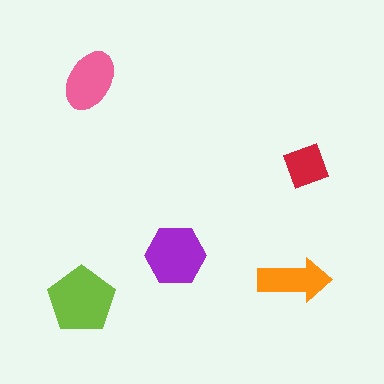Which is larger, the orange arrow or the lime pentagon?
The lime pentagon.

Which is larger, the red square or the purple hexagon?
The purple hexagon.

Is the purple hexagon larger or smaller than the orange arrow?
Larger.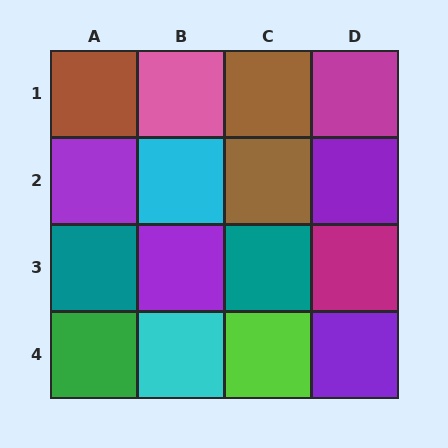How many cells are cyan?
2 cells are cyan.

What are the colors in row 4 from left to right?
Green, cyan, lime, purple.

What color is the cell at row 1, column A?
Brown.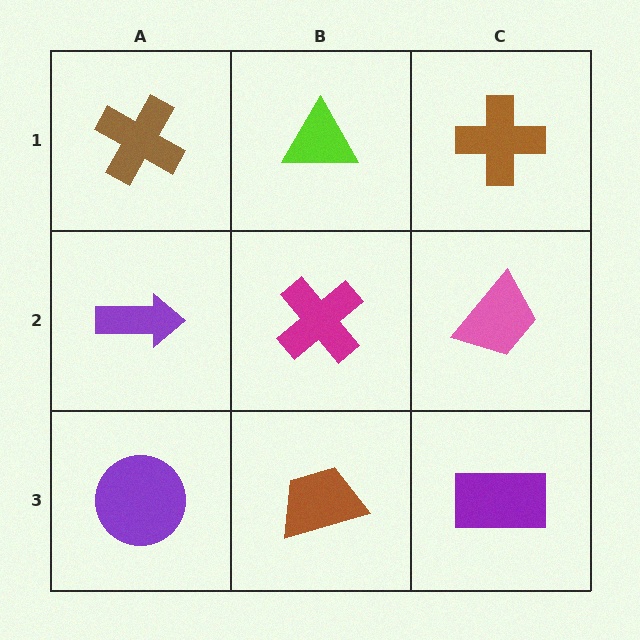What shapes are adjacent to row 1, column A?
A purple arrow (row 2, column A), a lime triangle (row 1, column B).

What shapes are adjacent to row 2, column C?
A brown cross (row 1, column C), a purple rectangle (row 3, column C), a magenta cross (row 2, column B).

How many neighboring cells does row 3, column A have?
2.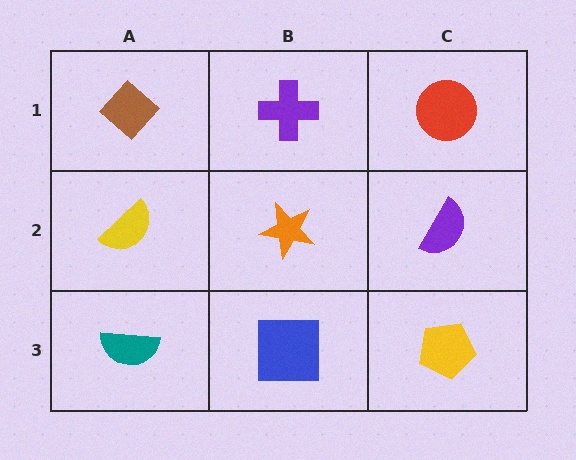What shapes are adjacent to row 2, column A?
A brown diamond (row 1, column A), a teal semicircle (row 3, column A), an orange star (row 2, column B).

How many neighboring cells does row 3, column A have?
2.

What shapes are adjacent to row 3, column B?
An orange star (row 2, column B), a teal semicircle (row 3, column A), a yellow pentagon (row 3, column C).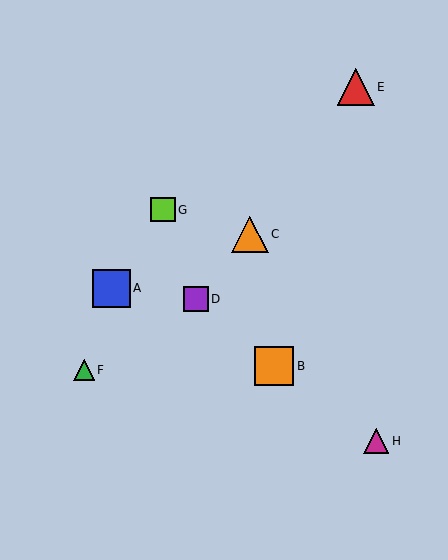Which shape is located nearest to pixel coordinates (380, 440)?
The magenta triangle (labeled H) at (376, 441) is nearest to that location.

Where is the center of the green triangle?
The center of the green triangle is at (84, 370).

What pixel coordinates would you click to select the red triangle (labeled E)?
Click at (356, 87) to select the red triangle E.